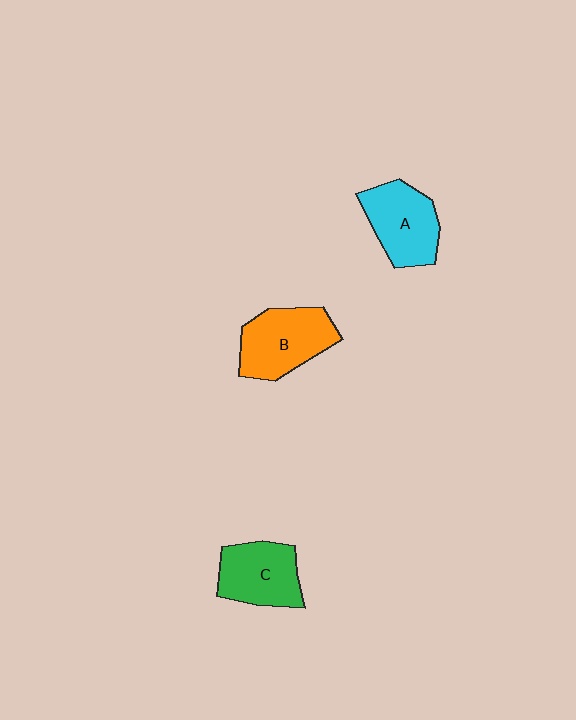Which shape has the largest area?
Shape B (orange).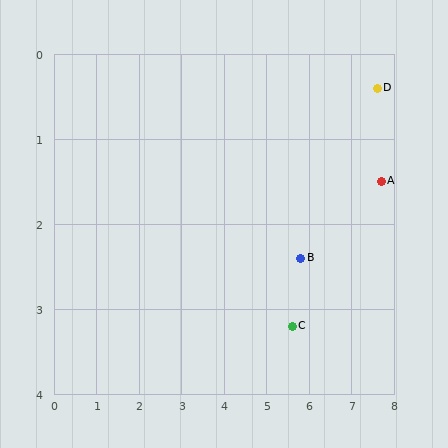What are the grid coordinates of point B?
Point B is at approximately (5.8, 2.4).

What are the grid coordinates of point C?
Point C is at approximately (5.6, 3.2).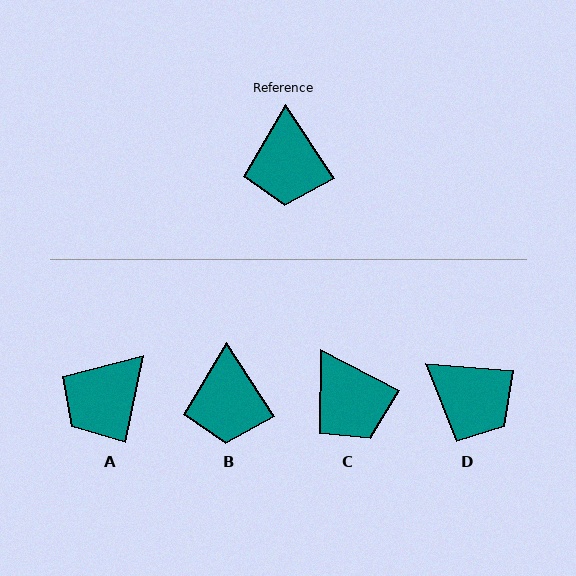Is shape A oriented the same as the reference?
No, it is off by about 45 degrees.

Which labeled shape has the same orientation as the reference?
B.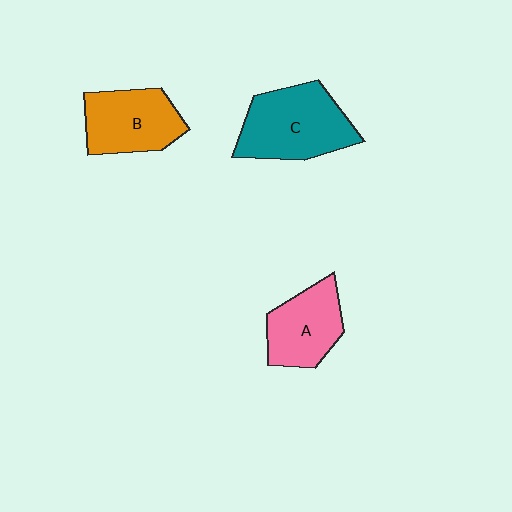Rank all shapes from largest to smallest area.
From largest to smallest: C (teal), B (orange), A (pink).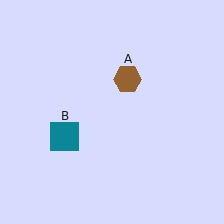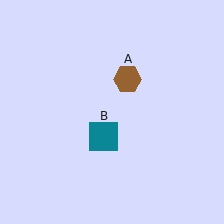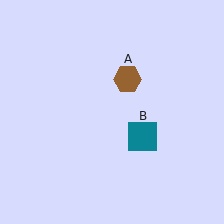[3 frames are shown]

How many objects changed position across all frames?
1 object changed position: teal square (object B).